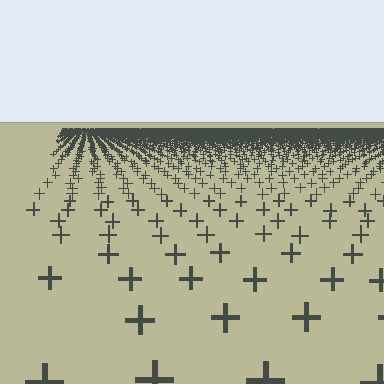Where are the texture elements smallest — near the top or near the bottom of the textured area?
Near the top.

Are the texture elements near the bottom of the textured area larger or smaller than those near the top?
Larger. Near the bottom, elements are closer to the viewer and appear at a bigger on-screen size.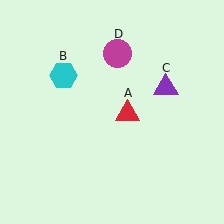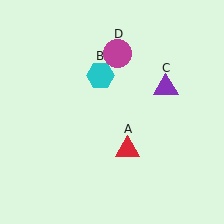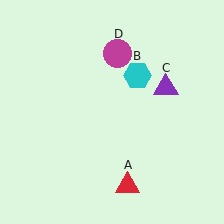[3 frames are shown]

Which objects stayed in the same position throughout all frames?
Purple triangle (object C) and magenta circle (object D) remained stationary.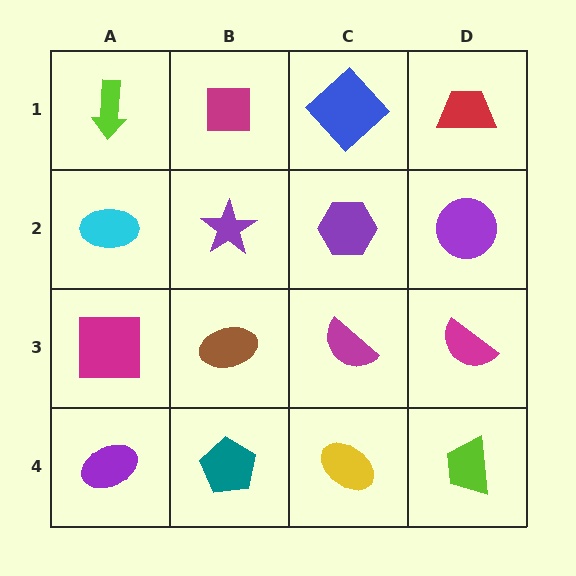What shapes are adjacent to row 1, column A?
A cyan ellipse (row 2, column A), a magenta square (row 1, column B).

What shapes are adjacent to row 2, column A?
A lime arrow (row 1, column A), a magenta square (row 3, column A), a purple star (row 2, column B).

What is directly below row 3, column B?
A teal pentagon.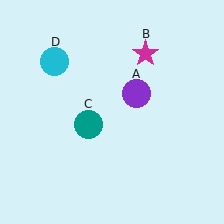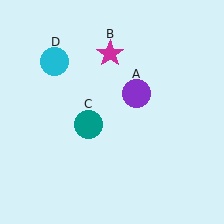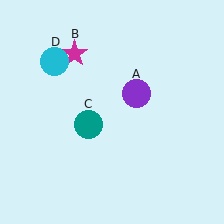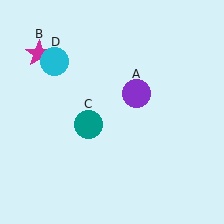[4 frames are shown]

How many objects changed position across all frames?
1 object changed position: magenta star (object B).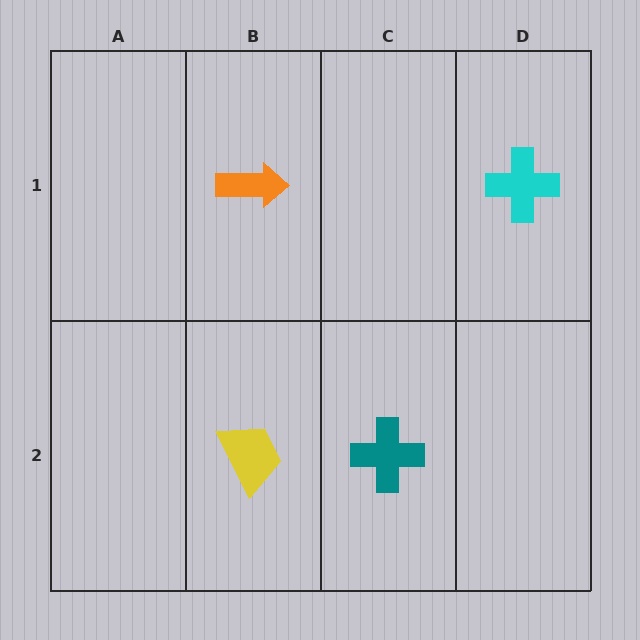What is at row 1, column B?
An orange arrow.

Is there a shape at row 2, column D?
No, that cell is empty.